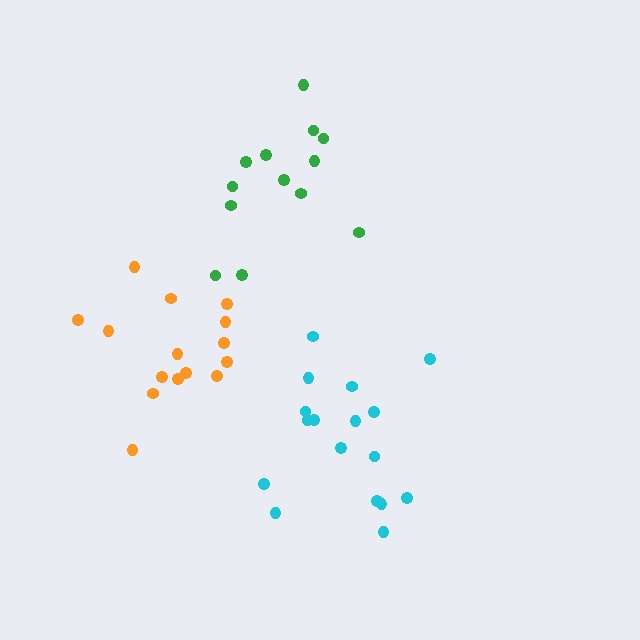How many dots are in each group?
Group 1: 15 dots, Group 2: 17 dots, Group 3: 13 dots (45 total).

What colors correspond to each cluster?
The clusters are colored: orange, cyan, green.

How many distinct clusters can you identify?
There are 3 distinct clusters.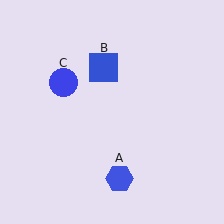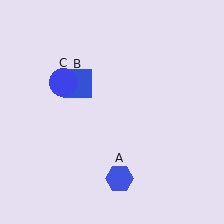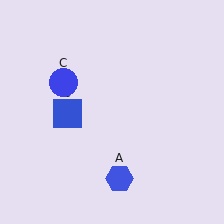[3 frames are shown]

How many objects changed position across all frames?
1 object changed position: blue square (object B).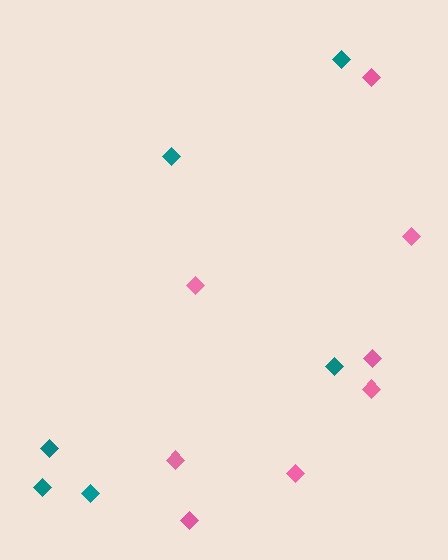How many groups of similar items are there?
There are 2 groups: one group of pink diamonds (8) and one group of teal diamonds (6).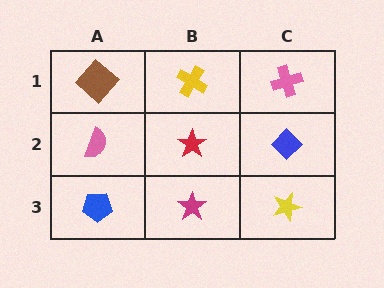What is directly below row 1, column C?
A blue diamond.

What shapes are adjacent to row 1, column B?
A red star (row 2, column B), a brown diamond (row 1, column A), a pink cross (row 1, column C).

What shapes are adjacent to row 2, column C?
A pink cross (row 1, column C), a yellow star (row 3, column C), a red star (row 2, column B).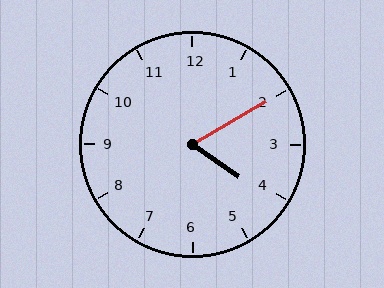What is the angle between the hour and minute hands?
Approximately 65 degrees.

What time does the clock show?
4:10.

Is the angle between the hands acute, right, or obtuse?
It is acute.